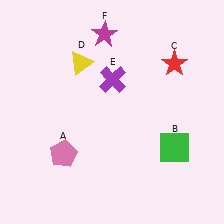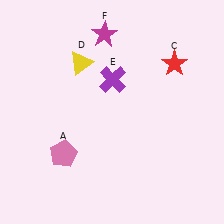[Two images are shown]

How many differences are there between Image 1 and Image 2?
There is 1 difference between the two images.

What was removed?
The green square (B) was removed in Image 2.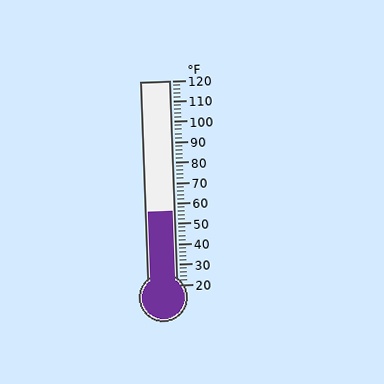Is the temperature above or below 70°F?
The temperature is below 70°F.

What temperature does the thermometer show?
The thermometer shows approximately 56°F.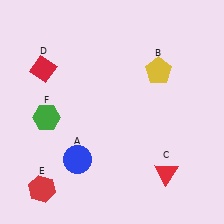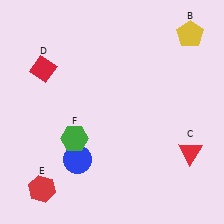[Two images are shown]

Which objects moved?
The objects that moved are: the yellow pentagon (B), the red triangle (C), the green hexagon (F).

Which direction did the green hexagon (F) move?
The green hexagon (F) moved right.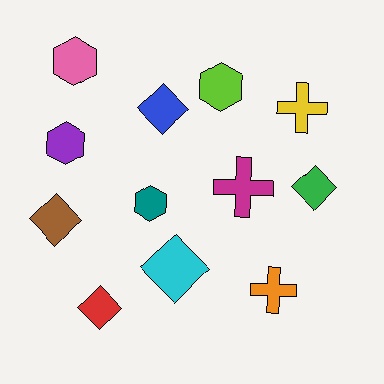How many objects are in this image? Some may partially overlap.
There are 12 objects.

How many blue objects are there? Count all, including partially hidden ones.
There is 1 blue object.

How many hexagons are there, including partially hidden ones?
There are 4 hexagons.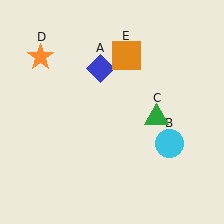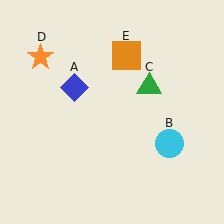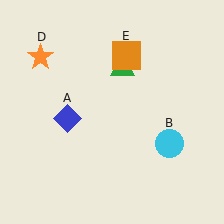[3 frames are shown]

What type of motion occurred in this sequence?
The blue diamond (object A), green triangle (object C) rotated counterclockwise around the center of the scene.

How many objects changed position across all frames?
2 objects changed position: blue diamond (object A), green triangle (object C).